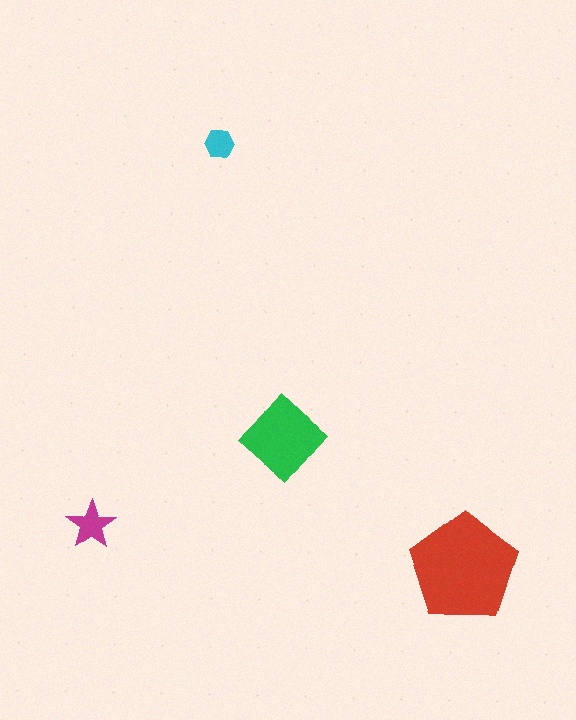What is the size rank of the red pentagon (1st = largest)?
1st.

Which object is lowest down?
The red pentagon is bottommost.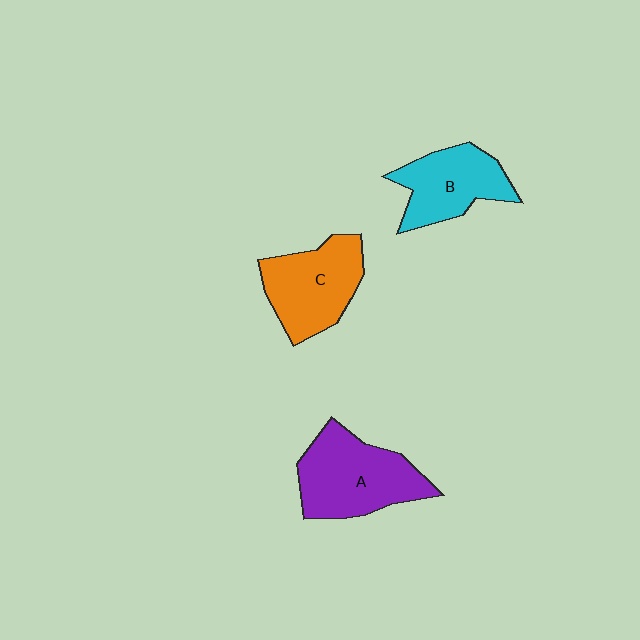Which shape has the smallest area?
Shape B (cyan).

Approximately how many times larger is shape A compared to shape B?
Approximately 1.3 times.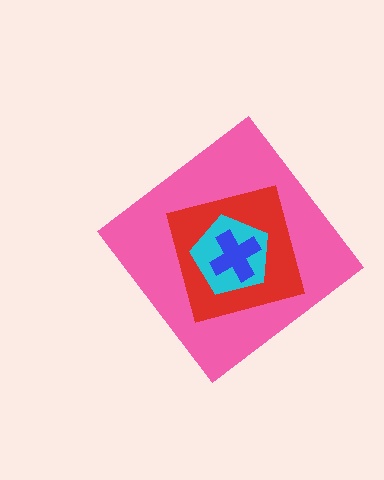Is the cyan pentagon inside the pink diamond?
Yes.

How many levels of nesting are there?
4.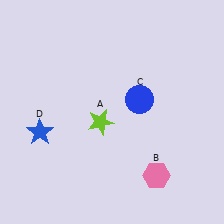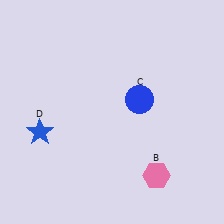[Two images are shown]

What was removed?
The lime star (A) was removed in Image 2.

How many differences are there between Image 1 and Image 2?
There is 1 difference between the two images.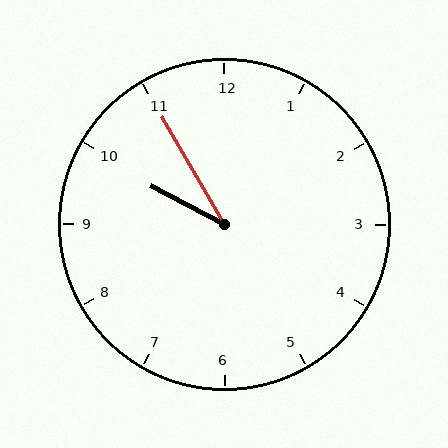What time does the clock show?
9:55.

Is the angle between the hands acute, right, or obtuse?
It is acute.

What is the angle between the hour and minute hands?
Approximately 32 degrees.